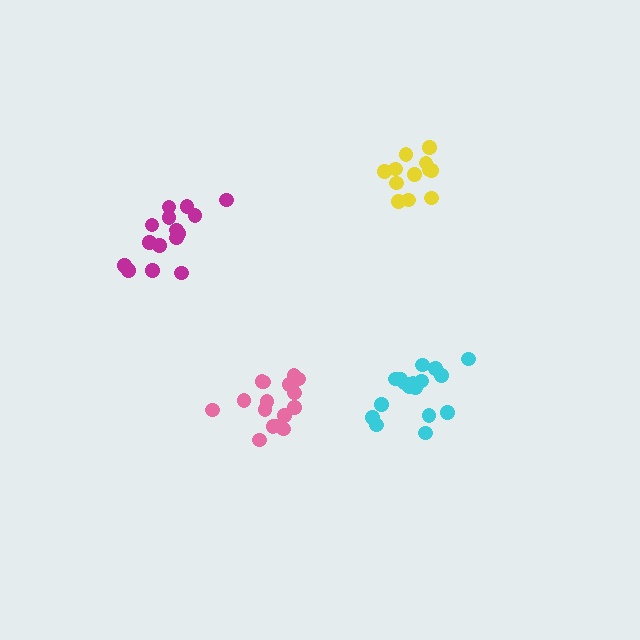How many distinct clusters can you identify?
There are 4 distinct clusters.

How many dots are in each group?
Group 1: 17 dots, Group 2: 17 dots, Group 3: 12 dots, Group 4: 15 dots (61 total).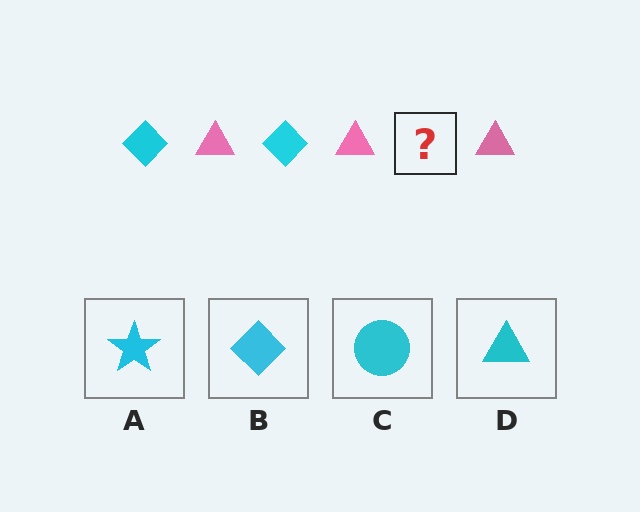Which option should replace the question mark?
Option B.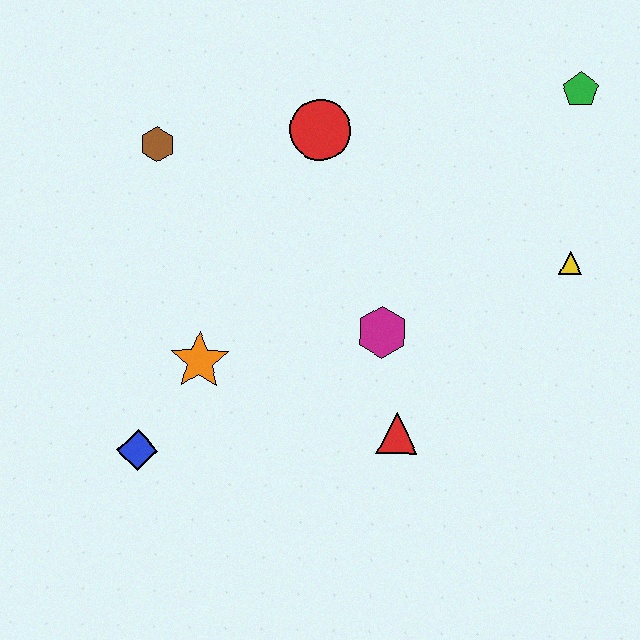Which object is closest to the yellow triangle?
The green pentagon is closest to the yellow triangle.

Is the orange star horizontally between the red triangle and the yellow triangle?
No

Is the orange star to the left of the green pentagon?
Yes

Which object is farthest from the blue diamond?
The green pentagon is farthest from the blue diamond.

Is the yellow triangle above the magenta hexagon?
Yes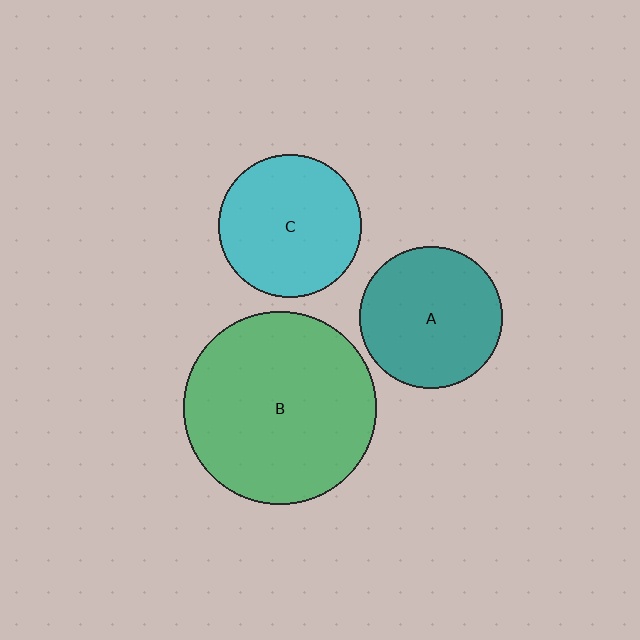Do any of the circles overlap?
No, none of the circles overlap.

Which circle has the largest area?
Circle B (green).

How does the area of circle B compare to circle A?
Approximately 1.8 times.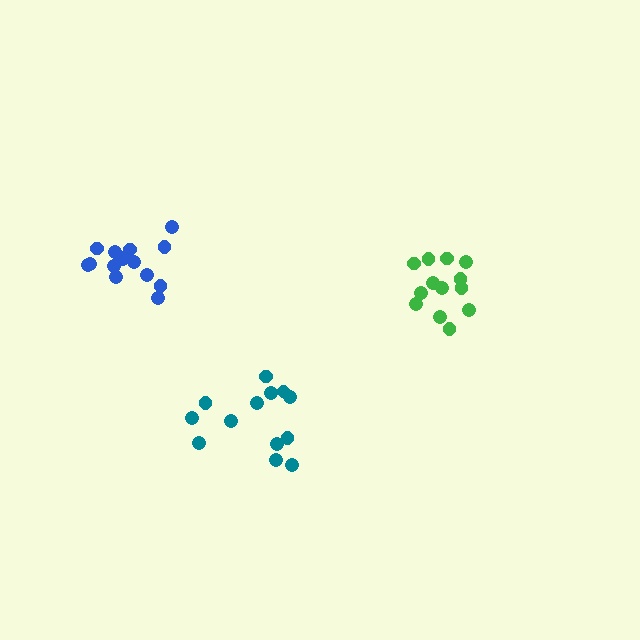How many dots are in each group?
Group 1: 13 dots, Group 2: 14 dots, Group 3: 15 dots (42 total).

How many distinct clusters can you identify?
There are 3 distinct clusters.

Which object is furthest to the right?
The green cluster is rightmost.